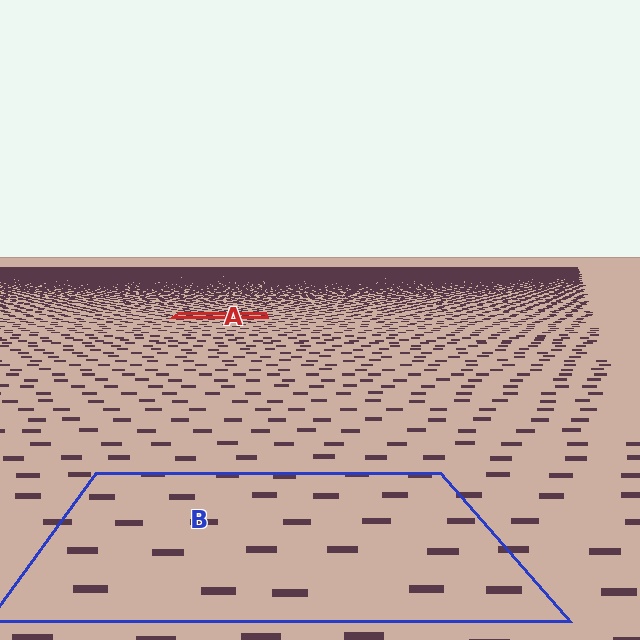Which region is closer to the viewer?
Region B is closer. The texture elements there are larger and more spread out.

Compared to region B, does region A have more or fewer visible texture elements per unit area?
Region A has more texture elements per unit area — they are packed more densely because it is farther away.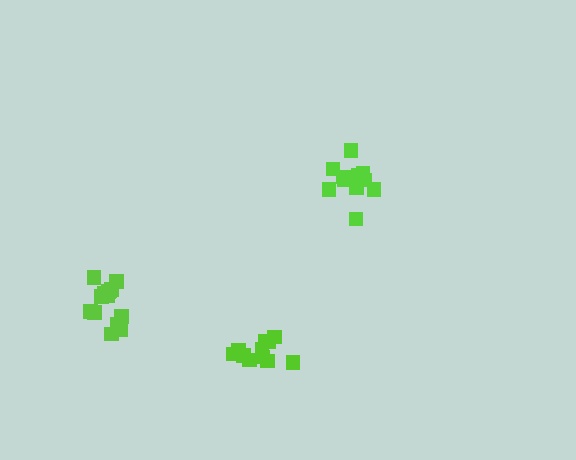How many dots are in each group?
Group 1: 13 dots, Group 2: 14 dots, Group 3: 13 dots (40 total).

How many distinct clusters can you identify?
There are 3 distinct clusters.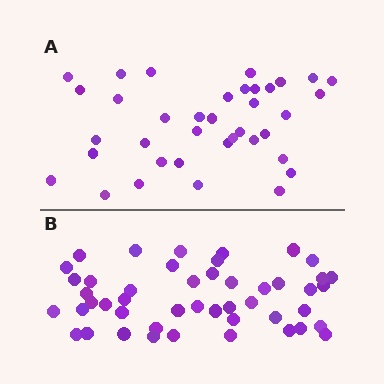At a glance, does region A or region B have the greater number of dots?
Region B (the bottom region) has more dots.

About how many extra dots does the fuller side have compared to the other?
Region B has roughly 10 or so more dots than region A.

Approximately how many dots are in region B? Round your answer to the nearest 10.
About 50 dots. (The exact count is 47, which rounds to 50.)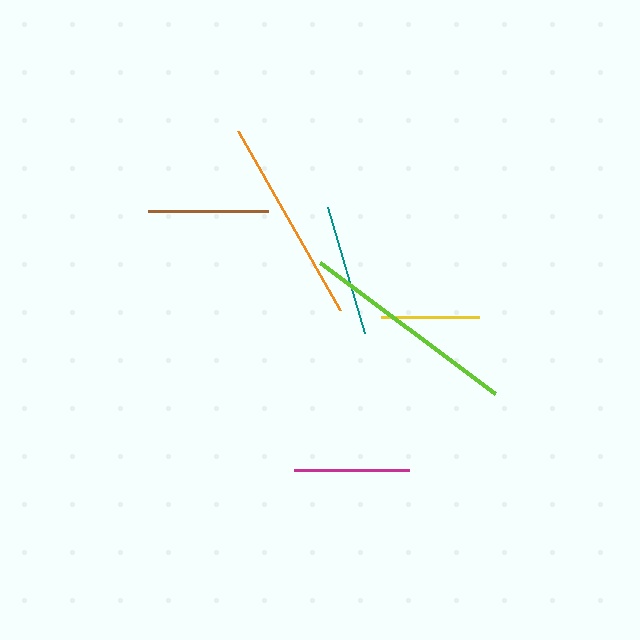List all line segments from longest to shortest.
From longest to shortest: lime, orange, teal, brown, magenta, yellow.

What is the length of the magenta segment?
The magenta segment is approximately 115 pixels long.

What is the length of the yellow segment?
The yellow segment is approximately 98 pixels long.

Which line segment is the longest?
The lime line is the longest at approximately 219 pixels.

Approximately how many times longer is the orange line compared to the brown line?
The orange line is approximately 1.7 times the length of the brown line.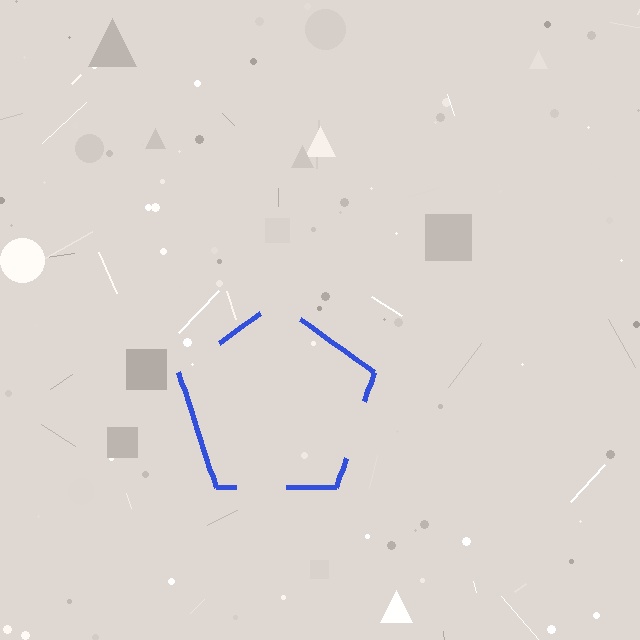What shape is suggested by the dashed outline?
The dashed outline suggests a pentagon.